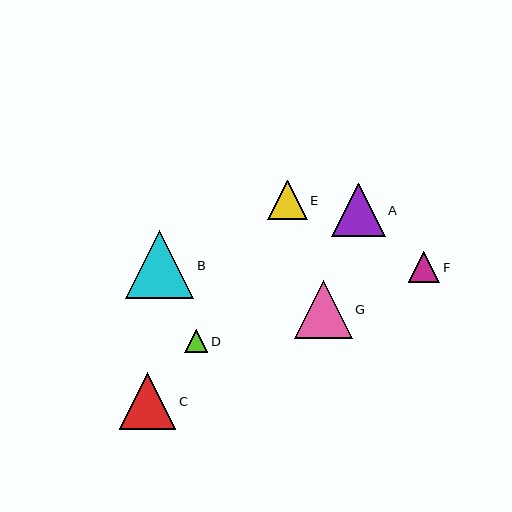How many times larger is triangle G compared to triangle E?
Triangle G is approximately 1.5 times the size of triangle E.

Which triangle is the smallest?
Triangle D is the smallest with a size of approximately 23 pixels.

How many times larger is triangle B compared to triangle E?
Triangle B is approximately 1.7 times the size of triangle E.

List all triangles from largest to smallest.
From largest to smallest: B, G, C, A, E, F, D.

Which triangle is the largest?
Triangle B is the largest with a size of approximately 68 pixels.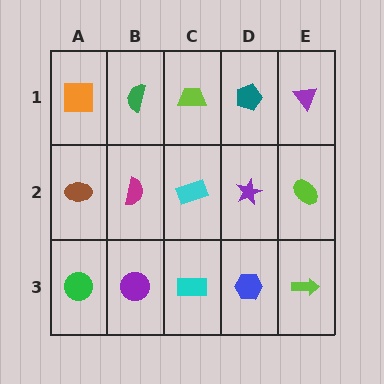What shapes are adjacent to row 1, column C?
A cyan rectangle (row 2, column C), a green semicircle (row 1, column B), a teal pentagon (row 1, column D).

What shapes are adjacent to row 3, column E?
A lime ellipse (row 2, column E), a blue hexagon (row 3, column D).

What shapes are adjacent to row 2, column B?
A green semicircle (row 1, column B), a purple circle (row 3, column B), a brown ellipse (row 2, column A), a cyan rectangle (row 2, column C).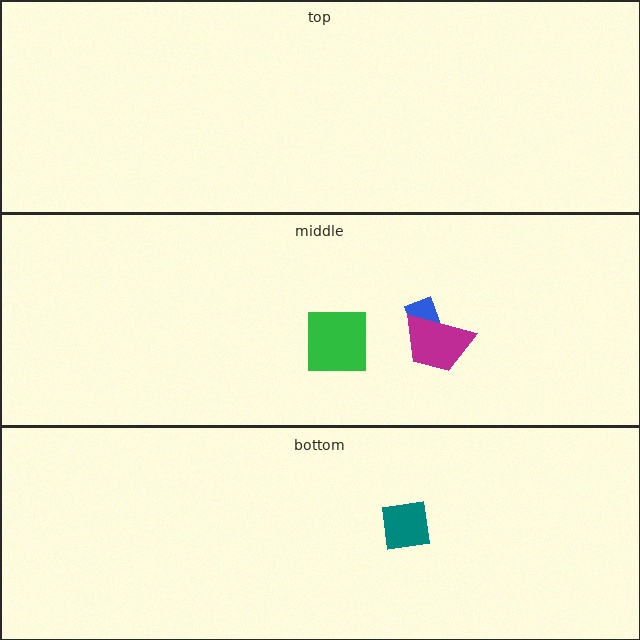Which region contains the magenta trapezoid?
The middle region.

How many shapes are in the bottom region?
1.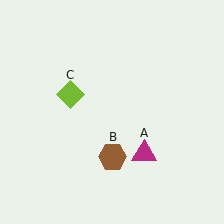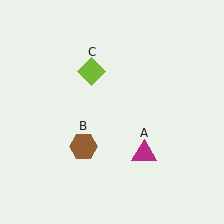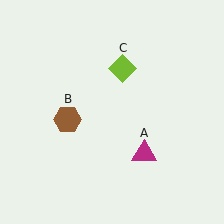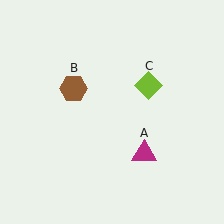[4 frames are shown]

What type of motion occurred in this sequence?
The brown hexagon (object B), lime diamond (object C) rotated clockwise around the center of the scene.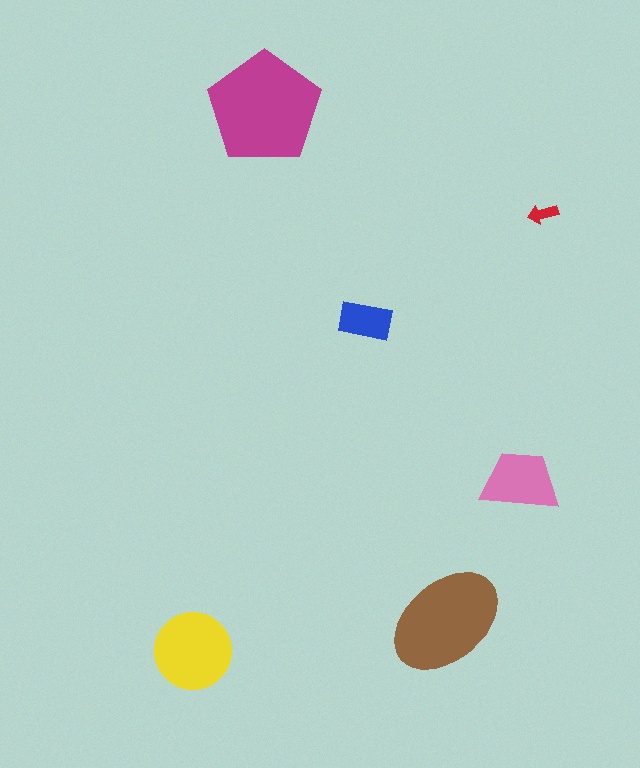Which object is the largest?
The magenta pentagon.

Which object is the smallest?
The red arrow.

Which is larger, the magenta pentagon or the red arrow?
The magenta pentagon.